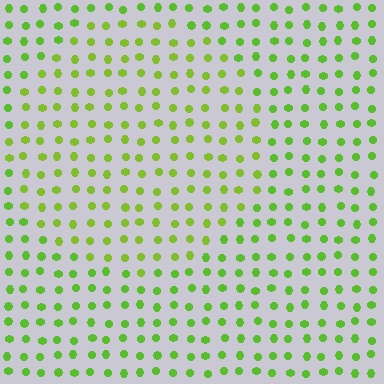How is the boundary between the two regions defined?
The boundary is defined purely by a slight shift in hue (about 17 degrees). Spacing, size, and orientation are identical on both sides.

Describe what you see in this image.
The image is filled with small lime elements in a uniform arrangement. A circle-shaped region is visible where the elements are tinted to a slightly different hue, forming a subtle color boundary.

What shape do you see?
I see a circle.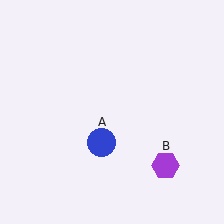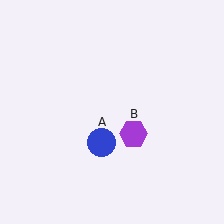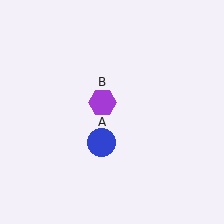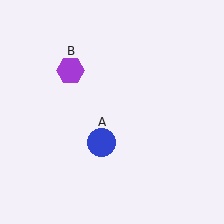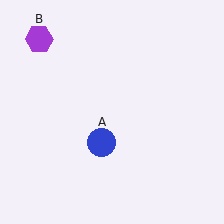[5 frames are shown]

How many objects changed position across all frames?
1 object changed position: purple hexagon (object B).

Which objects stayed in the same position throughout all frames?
Blue circle (object A) remained stationary.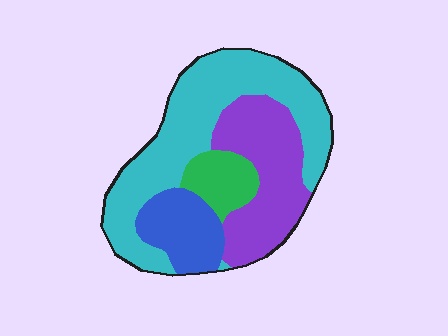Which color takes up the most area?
Cyan, at roughly 45%.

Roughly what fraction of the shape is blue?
Blue covers about 15% of the shape.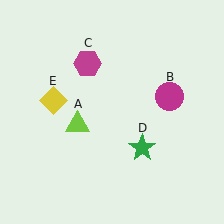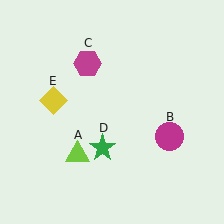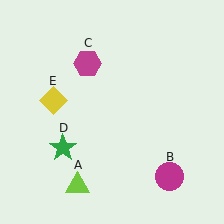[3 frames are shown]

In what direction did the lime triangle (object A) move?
The lime triangle (object A) moved down.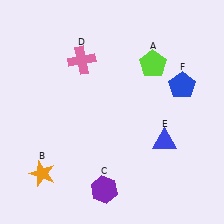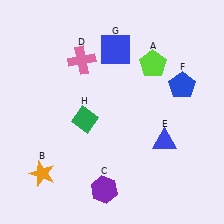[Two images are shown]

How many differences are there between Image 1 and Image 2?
There are 2 differences between the two images.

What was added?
A blue square (G), a green diamond (H) were added in Image 2.